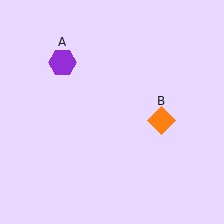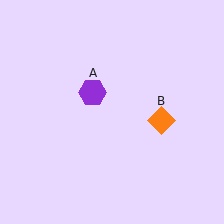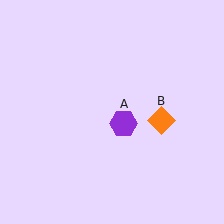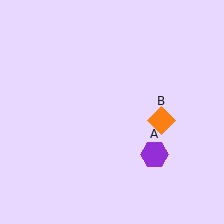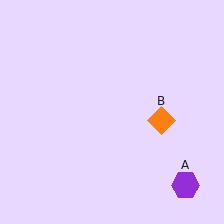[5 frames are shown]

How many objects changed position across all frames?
1 object changed position: purple hexagon (object A).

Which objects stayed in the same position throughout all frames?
Orange diamond (object B) remained stationary.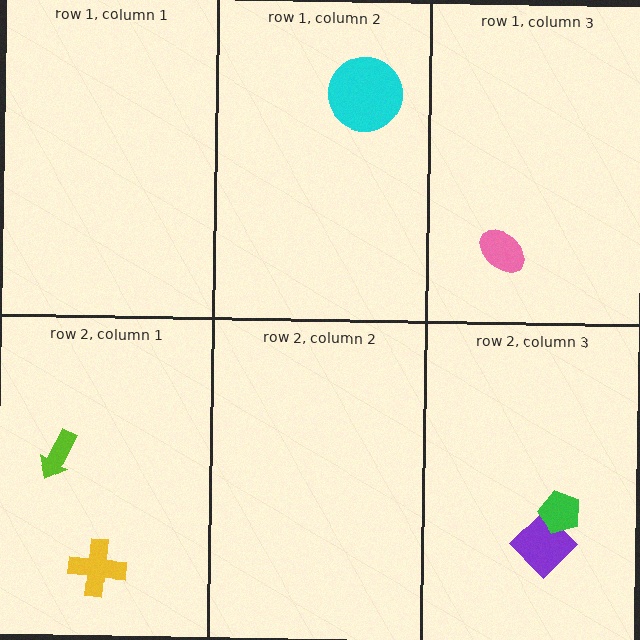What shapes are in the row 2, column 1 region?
The lime arrow, the yellow cross.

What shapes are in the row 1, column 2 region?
The cyan circle.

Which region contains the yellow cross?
The row 2, column 1 region.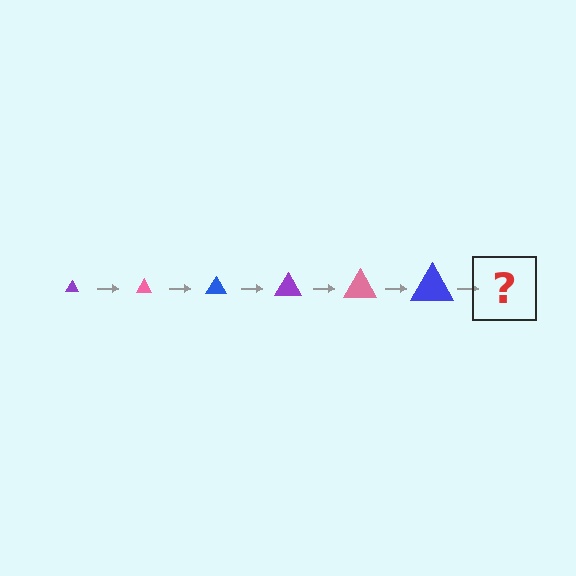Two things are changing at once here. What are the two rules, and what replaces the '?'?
The two rules are that the triangle grows larger each step and the color cycles through purple, pink, and blue. The '?' should be a purple triangle, larger than the previous one.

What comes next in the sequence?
The next element should be a purple triangle, larger than the previous one.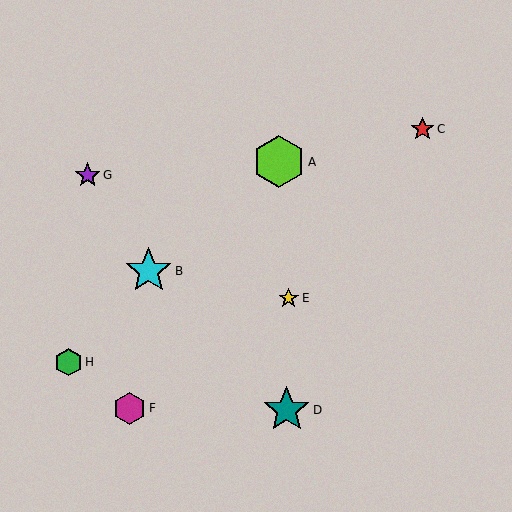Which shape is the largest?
The lime hexagon (labeled A) is the largest.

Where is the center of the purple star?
The center of the purple star is at (88, 175).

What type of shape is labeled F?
Shape F is a magenta hexagon.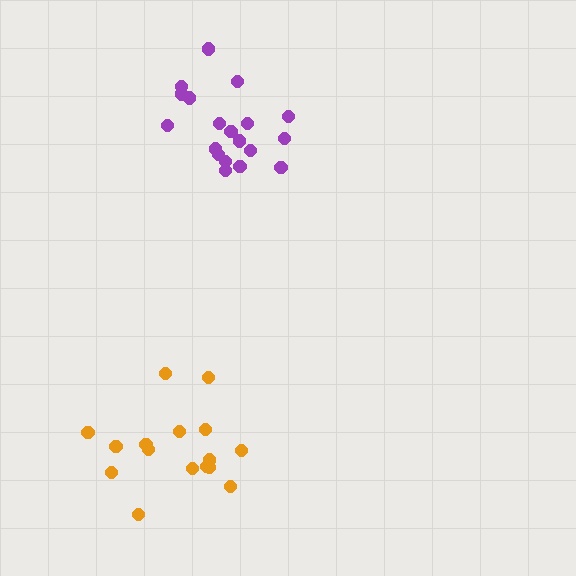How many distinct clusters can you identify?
There are 2 distinct clusters.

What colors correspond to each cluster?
The clusters are colored: purple, orange.